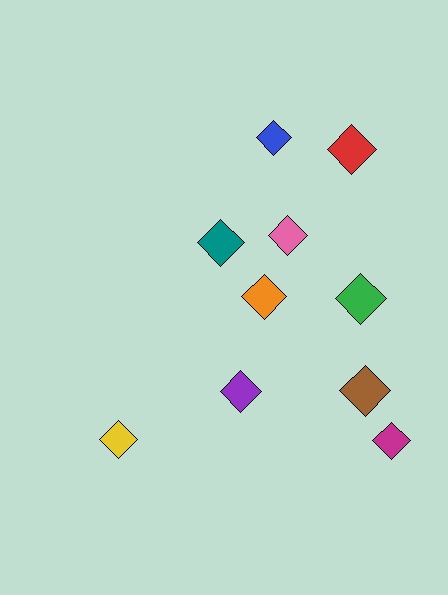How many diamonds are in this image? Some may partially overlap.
There are 10 diamonds.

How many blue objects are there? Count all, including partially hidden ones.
There is 1 blue object.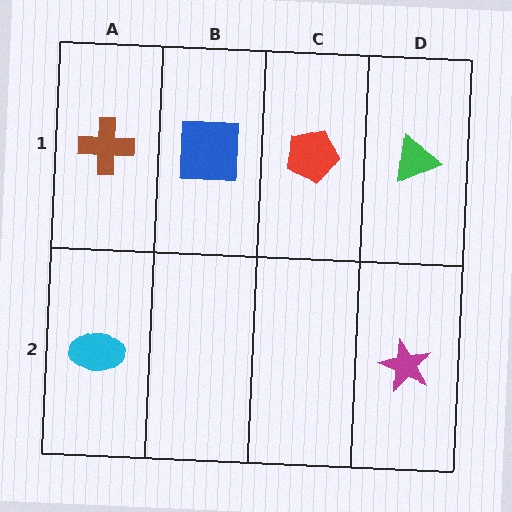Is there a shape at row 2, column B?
No, that cell is empty.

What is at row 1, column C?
A red pentagon.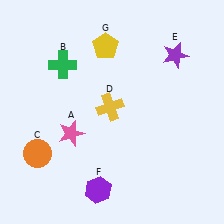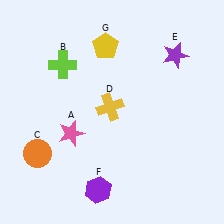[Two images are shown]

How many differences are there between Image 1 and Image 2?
There is 1 difference between the two images.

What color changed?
The cross (B) changed from green in Image 1 to lime in Image 2.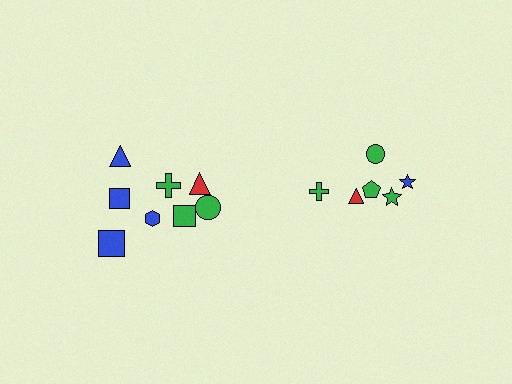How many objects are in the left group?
There are 8 objects.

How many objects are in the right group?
There are 6 objects.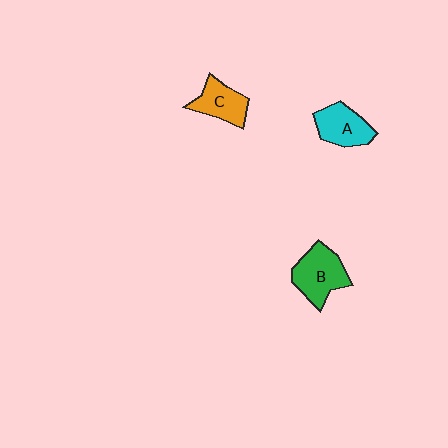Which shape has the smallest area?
Shape C (orange).